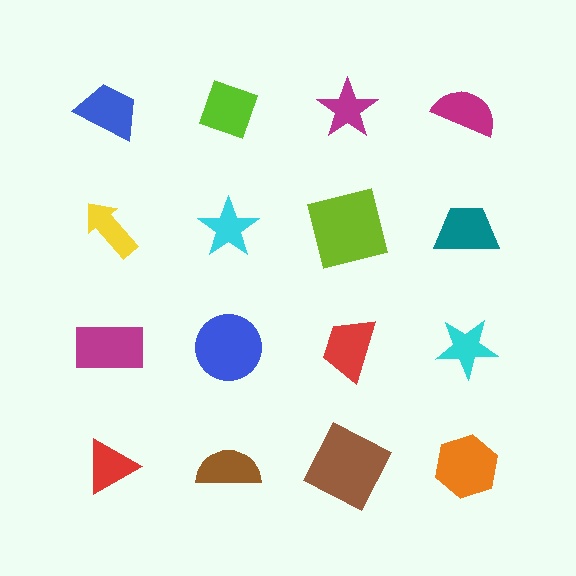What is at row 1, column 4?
A magenta semicircle.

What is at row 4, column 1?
A red triangle.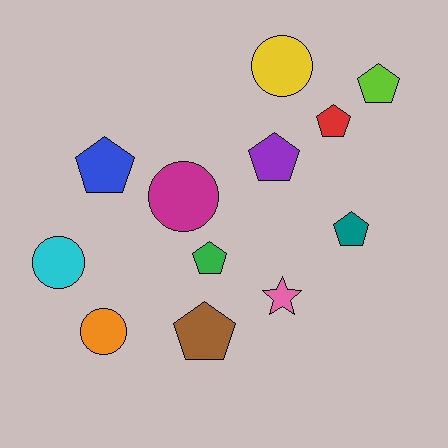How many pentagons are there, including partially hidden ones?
There are 7 pentagons.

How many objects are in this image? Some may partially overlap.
There are 12 objects.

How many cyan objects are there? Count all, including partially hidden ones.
There is 1 cyan object.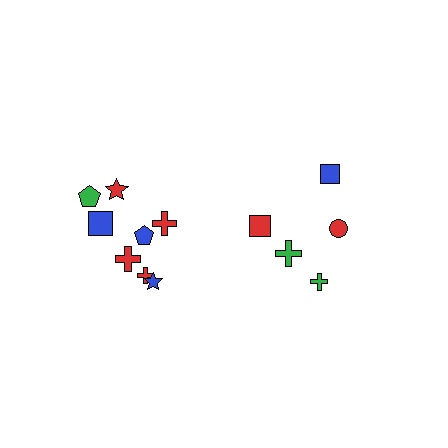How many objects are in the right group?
There are 5 objects.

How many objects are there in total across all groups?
There are 13 objects.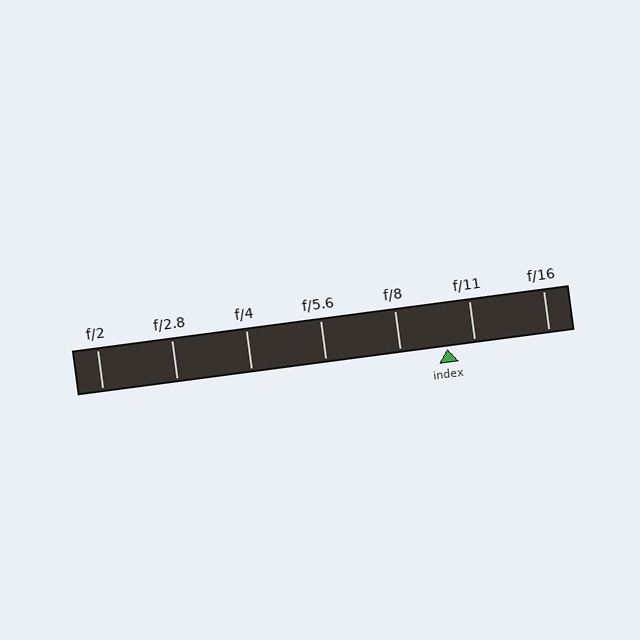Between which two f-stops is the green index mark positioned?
The index mark is between f/8 and f/11.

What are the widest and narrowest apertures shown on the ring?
The widest aperture shown is f/2 and the narrowest is f/16.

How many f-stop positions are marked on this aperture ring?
There are 7 f-stop positions marked.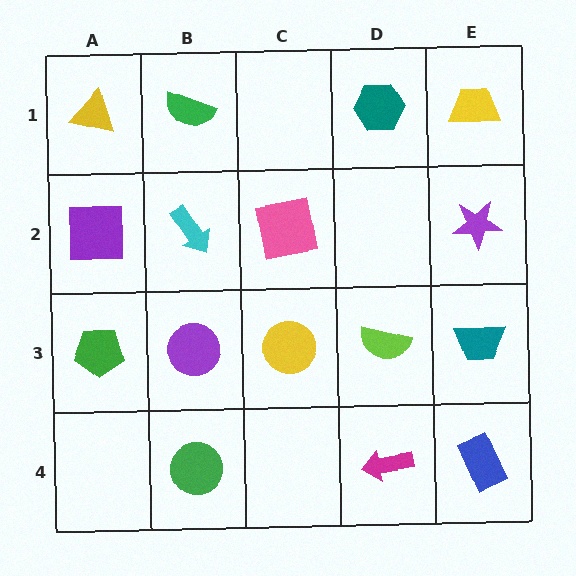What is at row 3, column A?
A green pentagon.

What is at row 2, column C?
A pink square.